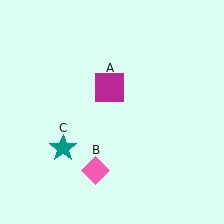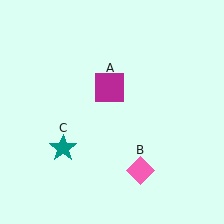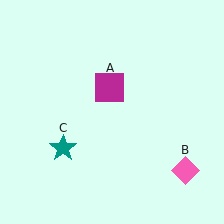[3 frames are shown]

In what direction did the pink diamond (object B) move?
The pink diamond (object B) moved right.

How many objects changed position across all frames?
1 object changed position: pink diamond (object B).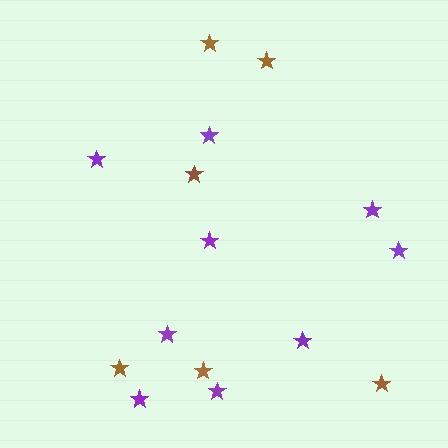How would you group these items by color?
There are 2 groups: one group of brown stars (6) and one group of purple stars (9).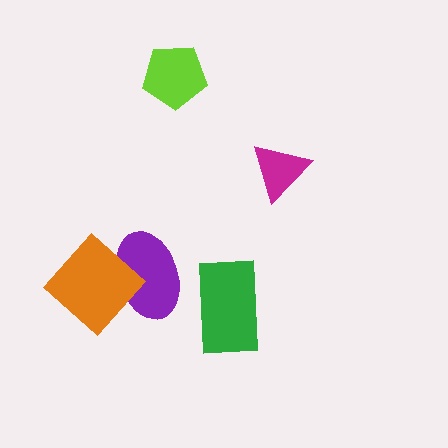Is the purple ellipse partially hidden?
Yes, it is partially covered by another shape.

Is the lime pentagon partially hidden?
No, no other shape covers it.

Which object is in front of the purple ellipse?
The orange diamond is in front of the purple ellipse.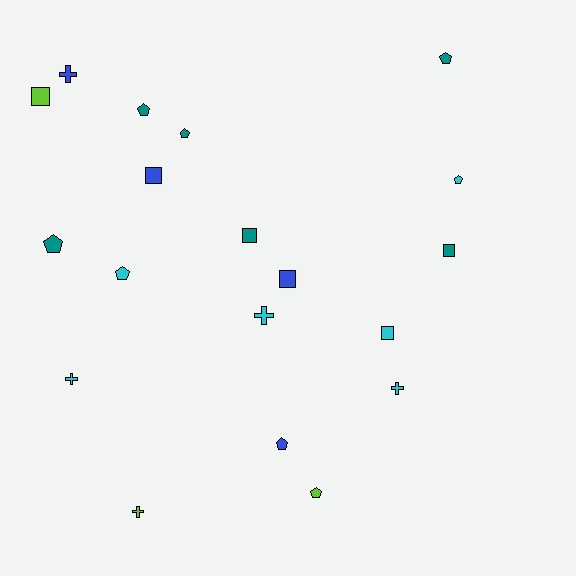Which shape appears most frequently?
Pentagon, with 8 objects.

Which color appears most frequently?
Teal, with 6 objects.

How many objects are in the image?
There are 19 objects.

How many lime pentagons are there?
There is 1 lime pentagon.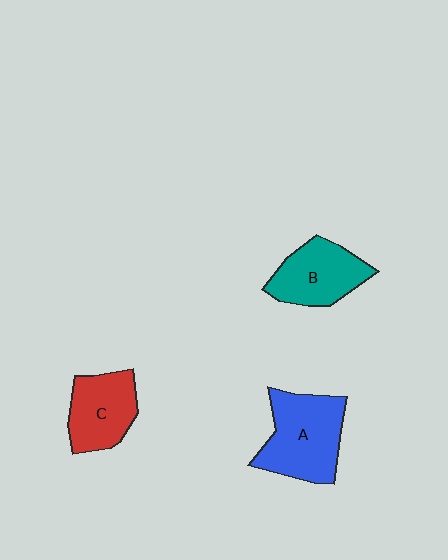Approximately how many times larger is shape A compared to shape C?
Approximately 1.4 times.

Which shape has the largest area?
Shape A (blue).